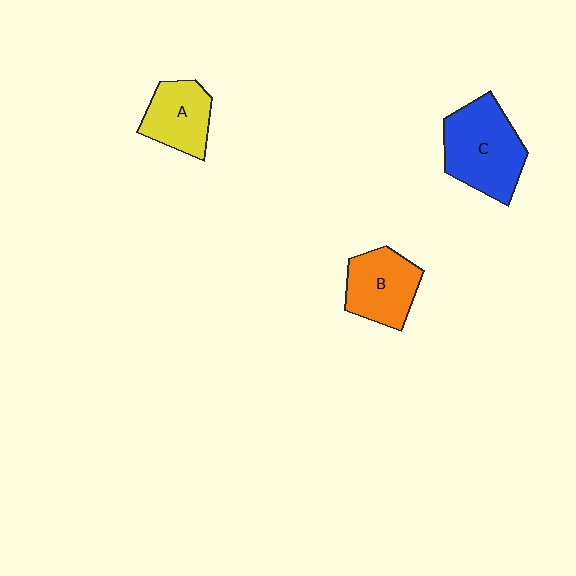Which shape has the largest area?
Shape C (blue).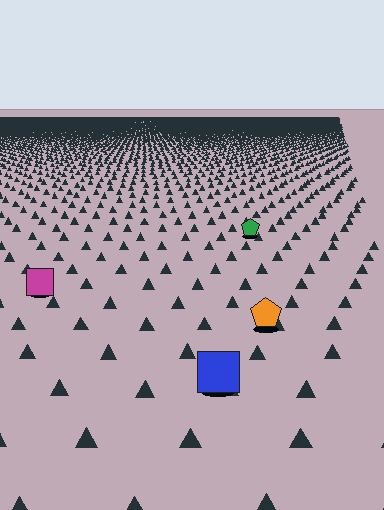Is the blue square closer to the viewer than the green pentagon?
Yes. The blue square is closer — you can tell from the texture gradient: the ground texture is coarser near it.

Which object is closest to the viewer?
The blue square is closest. The texture marks near it are larger and more spread out.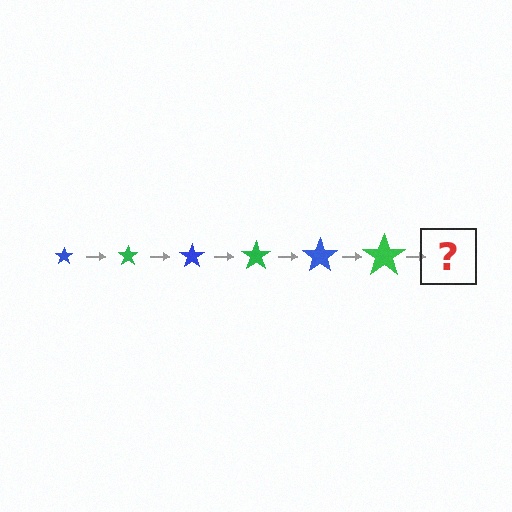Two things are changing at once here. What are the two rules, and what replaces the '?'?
The two rules are that the star grows larger each step and the color cycles through blue and green. The '?' should be a blue star, larger than the previous one.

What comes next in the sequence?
The next element should be a blue star, larger than the previous one.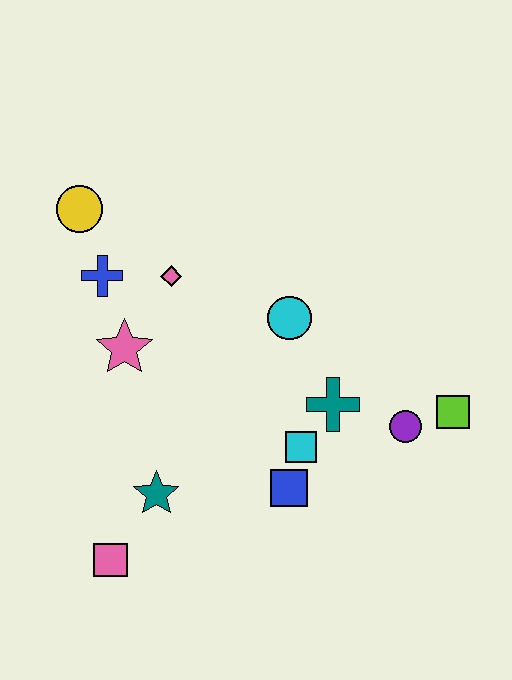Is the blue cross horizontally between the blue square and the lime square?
No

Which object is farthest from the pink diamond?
The lime square is farthest from the pink diamond.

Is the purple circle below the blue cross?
Yes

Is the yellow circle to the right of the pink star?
No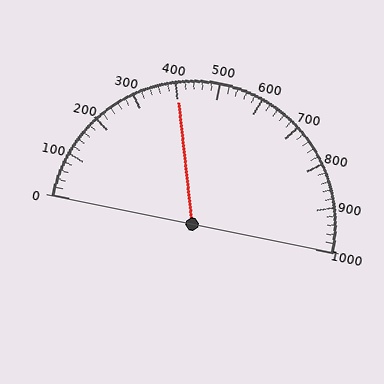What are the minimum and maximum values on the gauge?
The gauge ranges from 0 to 1000.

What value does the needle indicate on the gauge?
The needle indicates approximately 400.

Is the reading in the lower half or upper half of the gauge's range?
The reading is in the lower half of the range (0 to 1000).